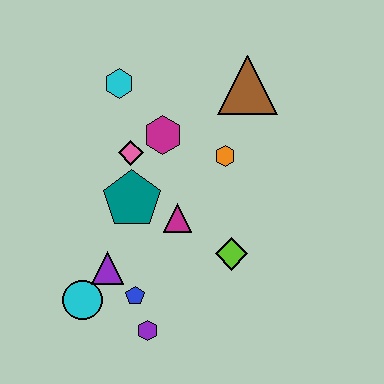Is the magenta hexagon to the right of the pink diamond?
Yes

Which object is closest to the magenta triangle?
The teal pentagon is closest to the magenta triangle.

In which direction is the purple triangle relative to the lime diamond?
The purple triangle is to the left of the lime diamond.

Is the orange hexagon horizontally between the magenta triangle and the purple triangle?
No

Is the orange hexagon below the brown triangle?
Yes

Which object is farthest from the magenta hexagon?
The purple hexagon is farthest from the magenta hexagon.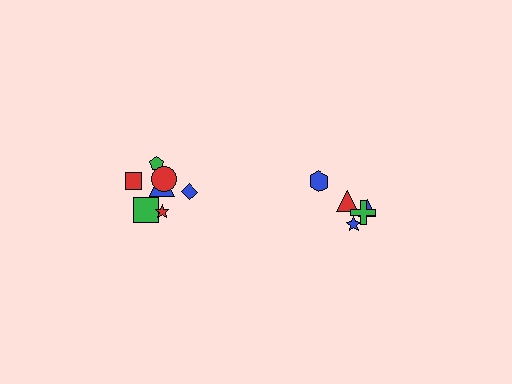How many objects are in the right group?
There are 5 objects.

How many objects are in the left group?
There are 7 objects.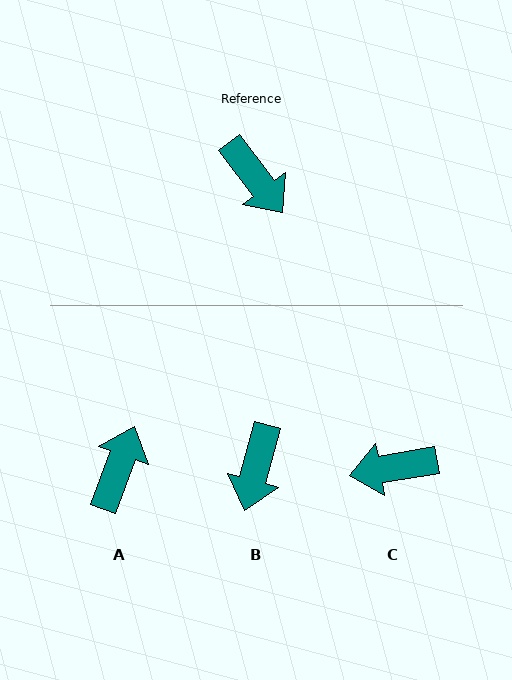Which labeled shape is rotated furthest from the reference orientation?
A, about 122 degrees away.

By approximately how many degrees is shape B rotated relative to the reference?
Approximately 52 degrees clockwise.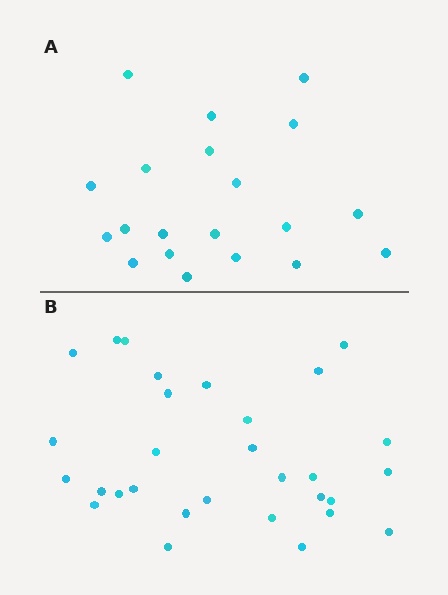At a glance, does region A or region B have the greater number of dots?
Region B (the bottom region) has more dots.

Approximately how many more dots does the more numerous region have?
Region B has roughly 10 or so more dots than region A.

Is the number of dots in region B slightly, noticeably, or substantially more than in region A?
Region B has substantially more. The ratio is roughly 1.5 to 1.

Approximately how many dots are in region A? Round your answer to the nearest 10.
About 20 dots.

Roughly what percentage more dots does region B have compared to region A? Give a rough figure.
About 50% more.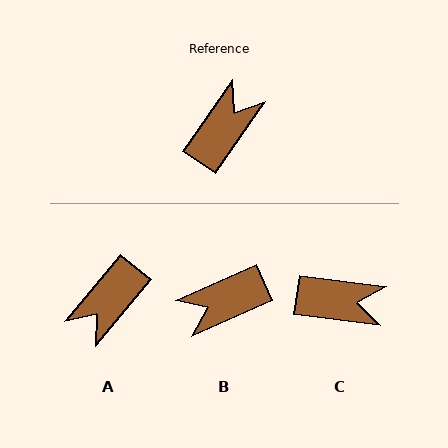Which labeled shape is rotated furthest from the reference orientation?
A, about 175 degrees away.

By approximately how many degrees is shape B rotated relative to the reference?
Approximately 149 degrees counter-clockwise.